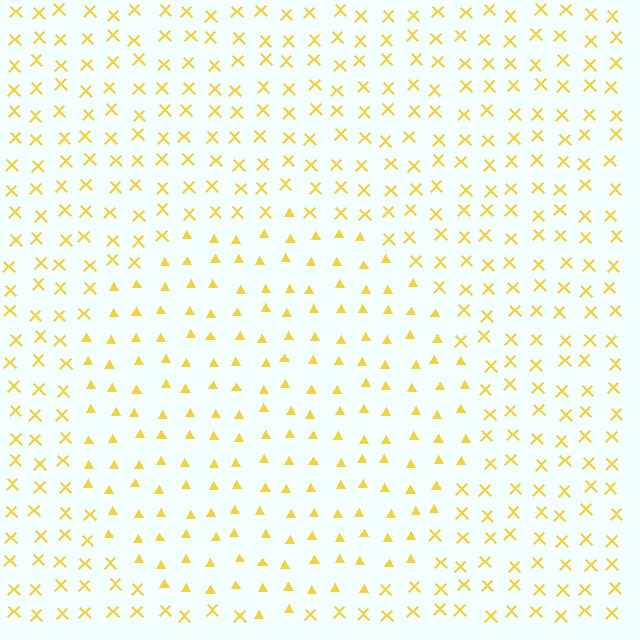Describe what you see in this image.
The image is filled with small yellow elements arranged in a uniform grid. A circle-shaped region contains triangles, while the surrounding area contains X marks. The boundary is defined purely by the change in element shape.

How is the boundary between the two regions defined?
The boundary is defined by a change in element shape: triangles inside vs. X marks outside. All elements share the same color and spacing.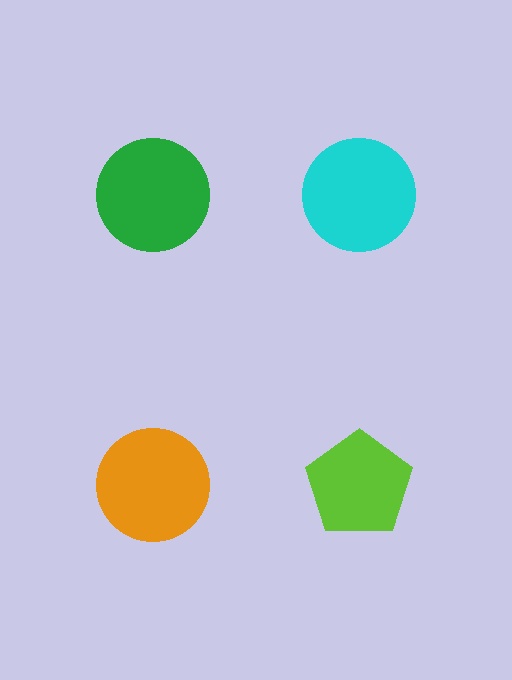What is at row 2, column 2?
A lime pentagon.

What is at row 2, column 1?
An orange circle.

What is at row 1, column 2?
A cyan circle.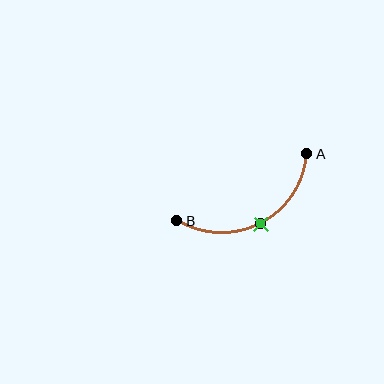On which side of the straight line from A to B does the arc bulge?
The arc bulges below the straight line connecting A and B.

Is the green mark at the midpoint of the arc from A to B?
Yes. The green mark lies on the arc at equal arc-length from both A and B — it is the arc midpoint.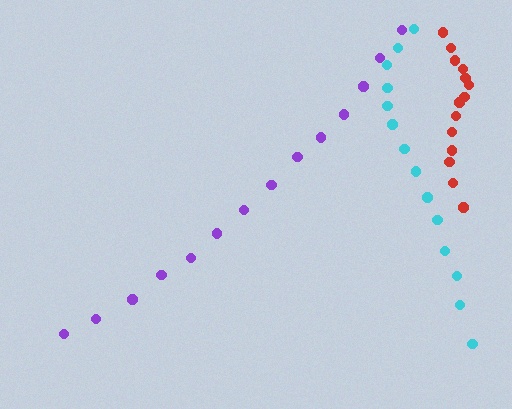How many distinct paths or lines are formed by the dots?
There are 3 distinct paths.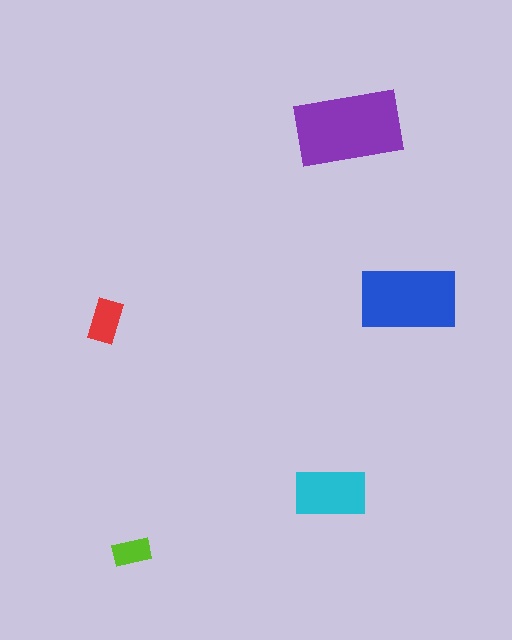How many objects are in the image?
There are 5 objects in the image.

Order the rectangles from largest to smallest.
the purple one, the blue one, the cyan one, the red one, the lime one.